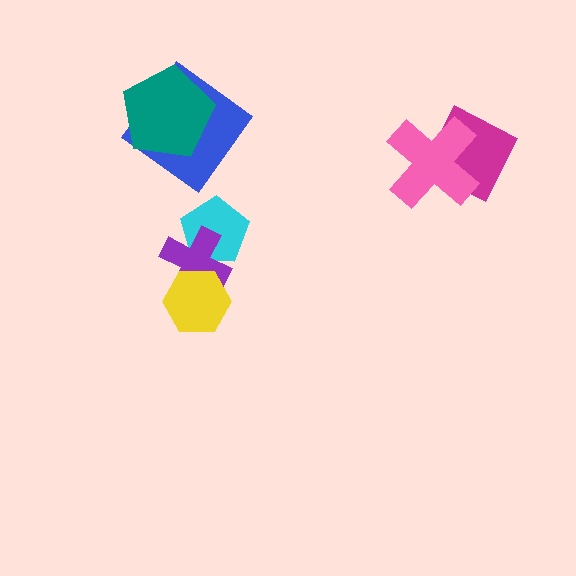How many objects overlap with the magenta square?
1 object overlaps with the magenta square.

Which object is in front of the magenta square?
The pink cross is in front of the magenta square.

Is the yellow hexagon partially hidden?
No, no other shape covers it.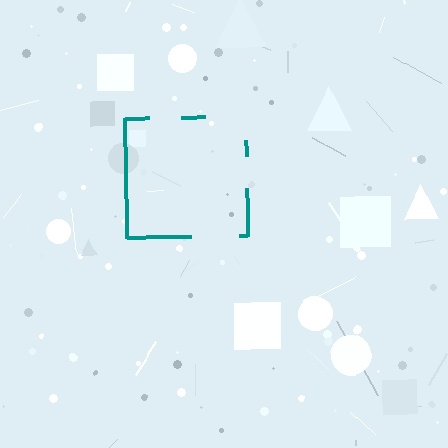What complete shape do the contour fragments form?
The contour fragments form a square.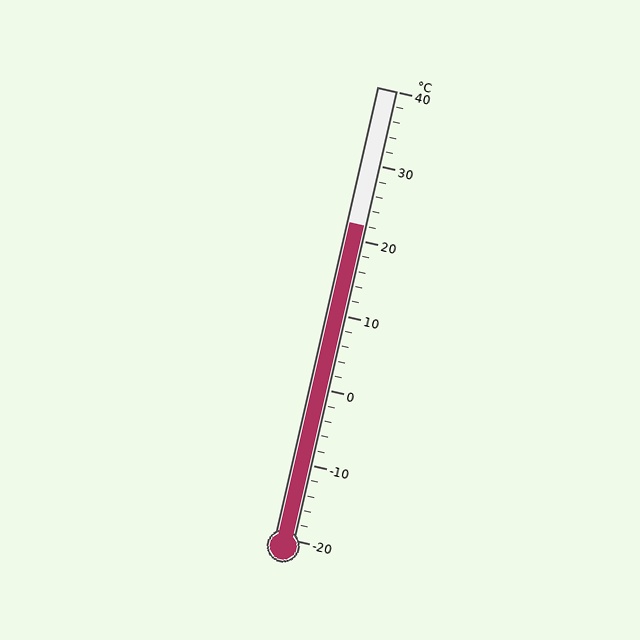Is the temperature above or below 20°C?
The temperature is above 20°C.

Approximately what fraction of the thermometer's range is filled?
The thermometer is filled to approximately 70% of its range.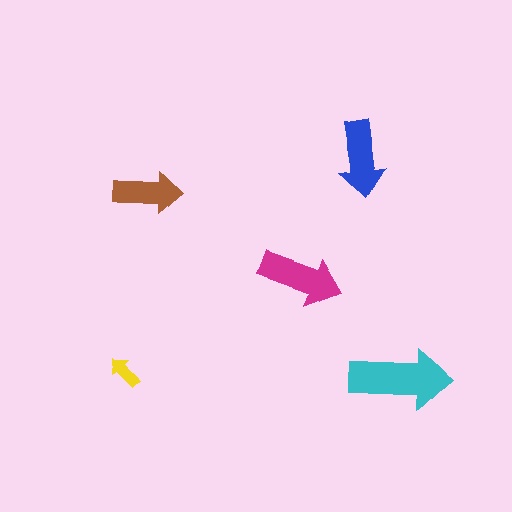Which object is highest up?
The blue arrow is topmost.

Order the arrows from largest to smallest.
the cyan one, the magenta one, the blue one, the brown one, the yellow one.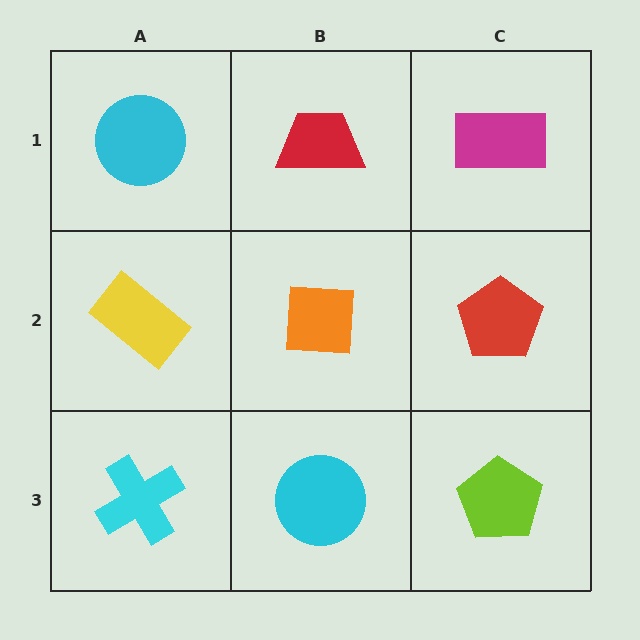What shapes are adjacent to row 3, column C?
A red pentagon (row 2, column C), a cyan circle (row 3, column B).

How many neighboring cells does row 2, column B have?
4.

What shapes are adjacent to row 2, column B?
A red trapezoid (row 1, column B), a cyan circle (row 3, column B), a yellow rectangle (row 2, column A), a red pentagon (row 2, column C).